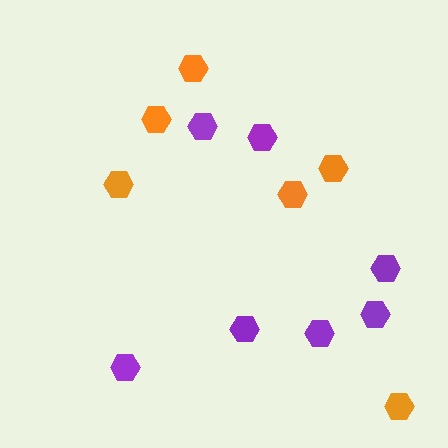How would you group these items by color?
There are 2 groups: one group of orange hexagons (6) and one group of purple hexagons (7).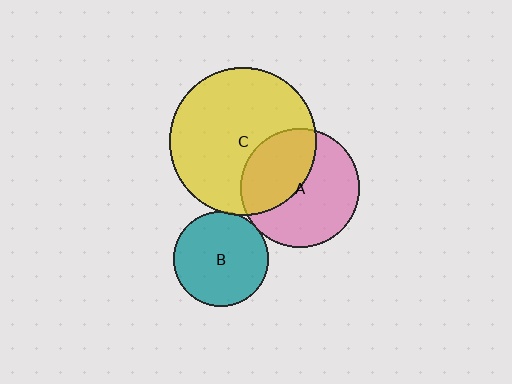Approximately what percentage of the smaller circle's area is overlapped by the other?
Approximately 40%.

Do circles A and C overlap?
Yes.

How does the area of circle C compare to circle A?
Approximately 1.5 times.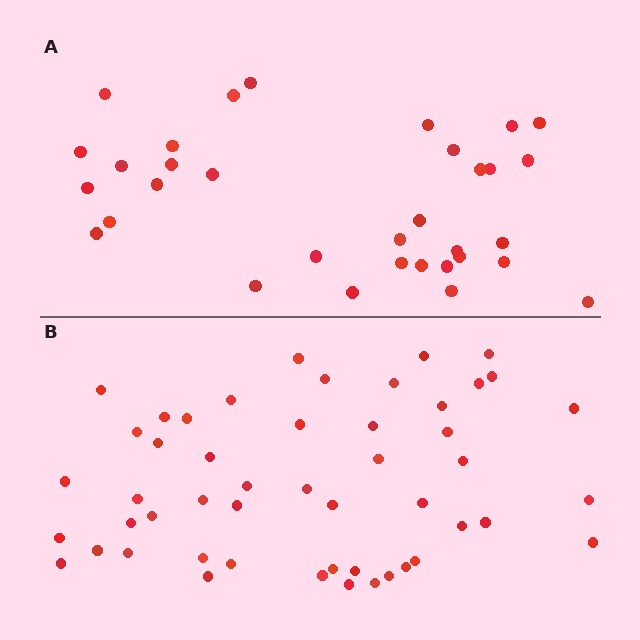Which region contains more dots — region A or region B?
Region B (the bottom region) has more dots.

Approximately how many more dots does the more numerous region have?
Region B has approximately 15 more dots than region A.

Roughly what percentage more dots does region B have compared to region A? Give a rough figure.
About 50% more.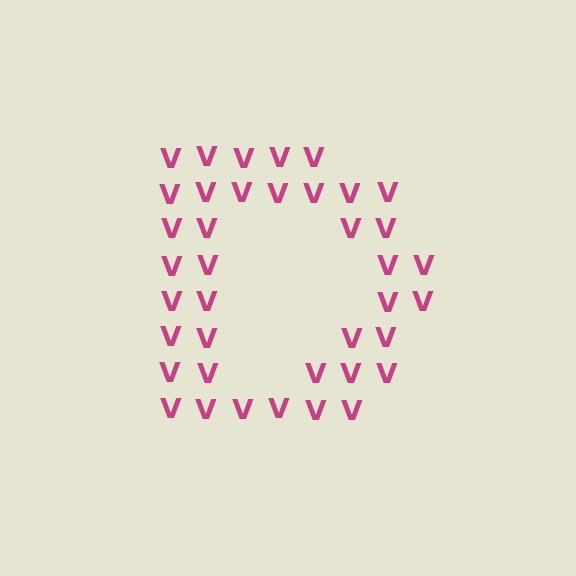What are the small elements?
The small elements are letter V's.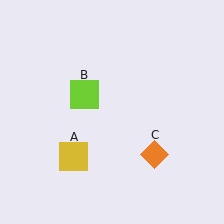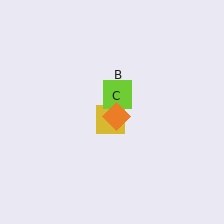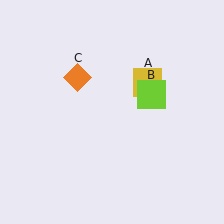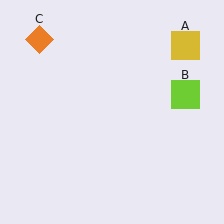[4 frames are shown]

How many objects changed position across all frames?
3 objects changed position: yellow square (object A), lime square (object B), orange diamond (object C).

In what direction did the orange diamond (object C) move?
The orange diamond (object C) moved up and to the left.